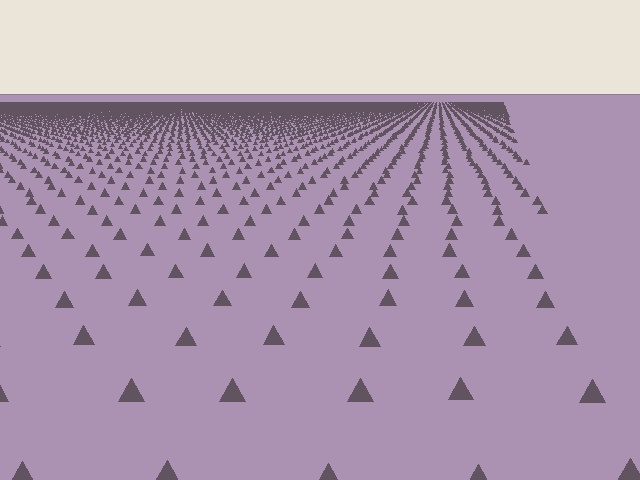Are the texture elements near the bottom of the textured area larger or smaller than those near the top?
Larger. Near the bottom, elements are closer to the viewer and appear at a bigger on-screen size.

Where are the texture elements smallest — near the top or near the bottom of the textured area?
Near the top.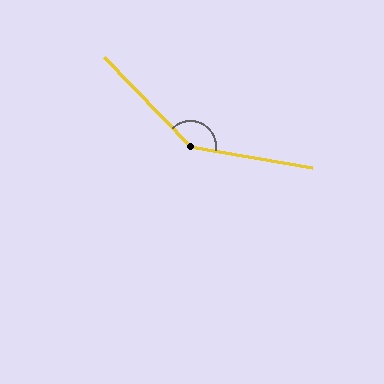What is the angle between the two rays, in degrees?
Approximately 144 degrees.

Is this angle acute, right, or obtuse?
It is obtuse.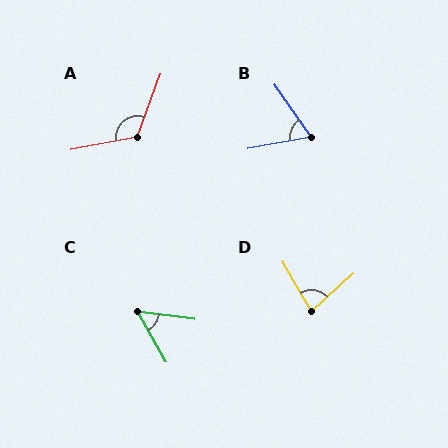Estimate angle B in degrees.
Approximately 66 degrees.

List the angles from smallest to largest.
C (53°), B (66°), D (78°), A (121°).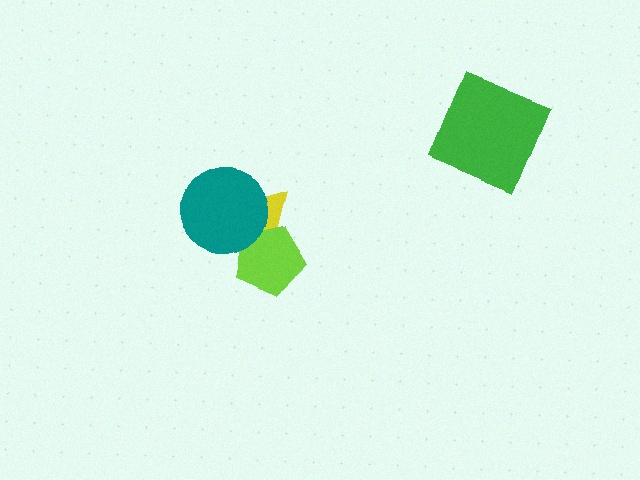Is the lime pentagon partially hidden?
Yes, it is partially covered by another shape.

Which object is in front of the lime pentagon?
The teal circle is in front of the lime pentagon.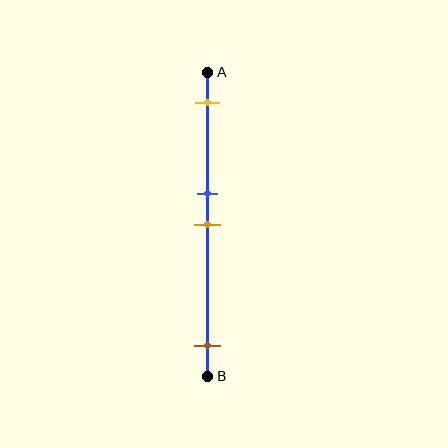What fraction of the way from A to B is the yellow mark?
The yellow mark is approximately 10% (0.1) of the way from A to B.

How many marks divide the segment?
There are 4 marks dividing the segment.